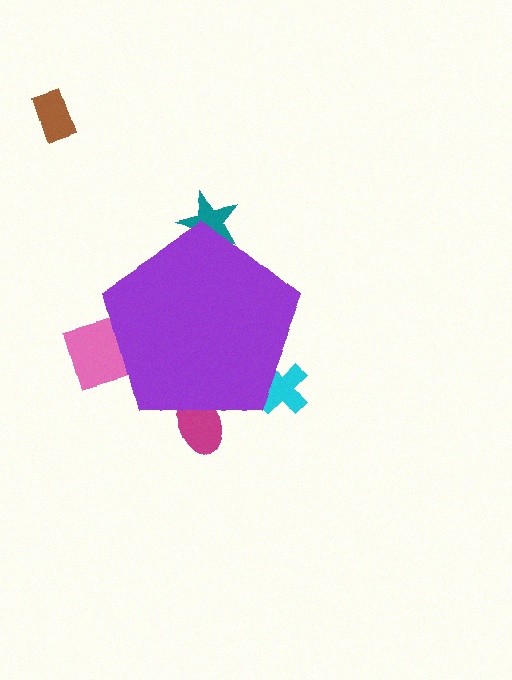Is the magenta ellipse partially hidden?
Yes, the magenta ellipse is partially hidden behind the purple pentagon.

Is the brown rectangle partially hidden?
No, the brown rectangle is fully visible.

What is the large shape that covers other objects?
A purple pentagon.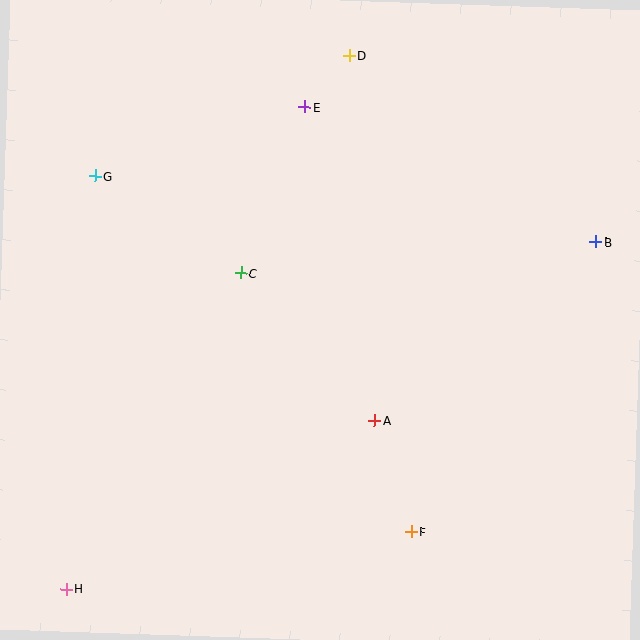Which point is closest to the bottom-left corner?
Point H is closest to the bottom-left corner.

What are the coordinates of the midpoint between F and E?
The midpoint between F and E is at (358, 319).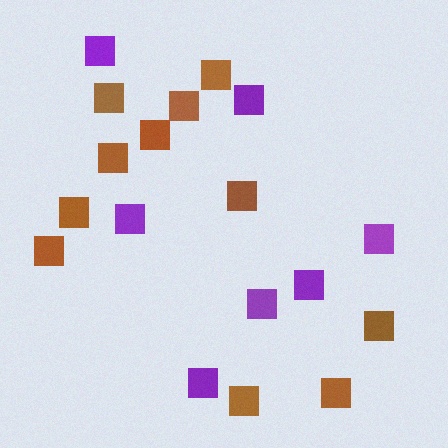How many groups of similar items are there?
There are 2 groups: one group of purple squares (7) and one group of brown squares (11).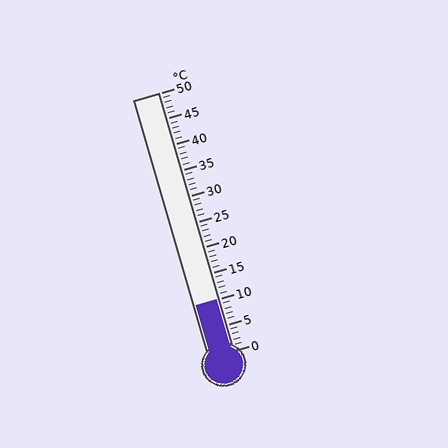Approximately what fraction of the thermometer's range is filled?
The thermometer is filled to approximately 20% of its range.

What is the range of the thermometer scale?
The thermometer scale ranges from 0°C to 50°C.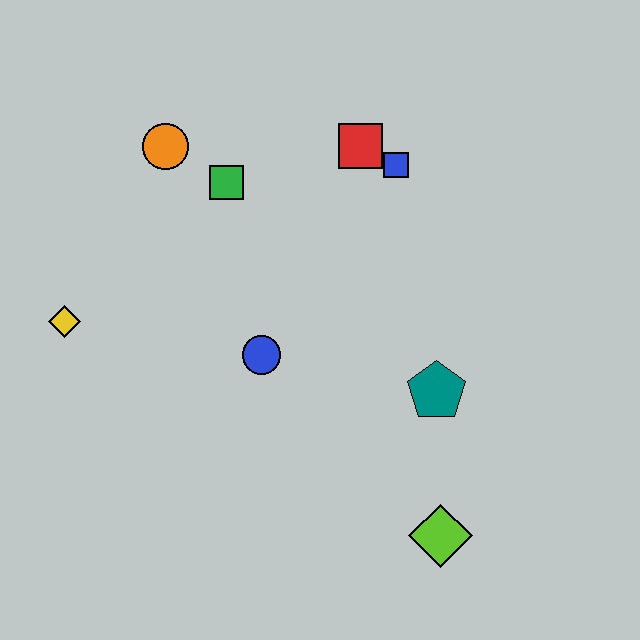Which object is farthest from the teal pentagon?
The yellow diamond is farthest from the teal pentagon.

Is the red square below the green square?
No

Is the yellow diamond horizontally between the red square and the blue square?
No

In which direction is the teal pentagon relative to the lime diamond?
The teal pentagon is above the lime diamond.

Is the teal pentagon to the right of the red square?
Yes